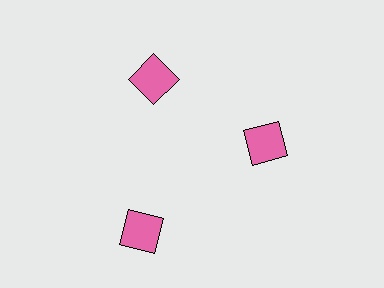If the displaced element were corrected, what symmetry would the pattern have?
It would have 3-fold rotational symmetry — the pattern would map onto itself every 120 degrees.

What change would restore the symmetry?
The symmetry would be restored by moving it inward, back onto the ring so that all 3 squares sit at equal angles and equal distance from the center.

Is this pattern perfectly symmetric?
No. The 3 pink squares are arranged in a ring, but one element near the 7 o'clock position is pushed outward from the center, breaking the 3-fold rotational symmetry.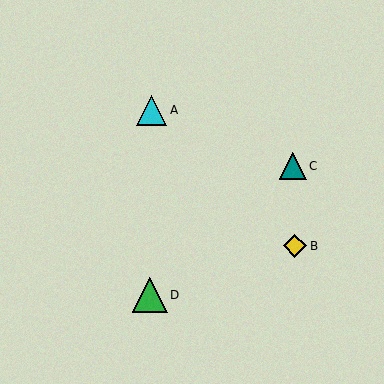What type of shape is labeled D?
Shape D is a green triangle.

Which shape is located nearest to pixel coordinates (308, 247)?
The yellow diamond (labeled B) at (295, 246) is nearest to that location.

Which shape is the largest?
The green triangle (labeled D) is the largest.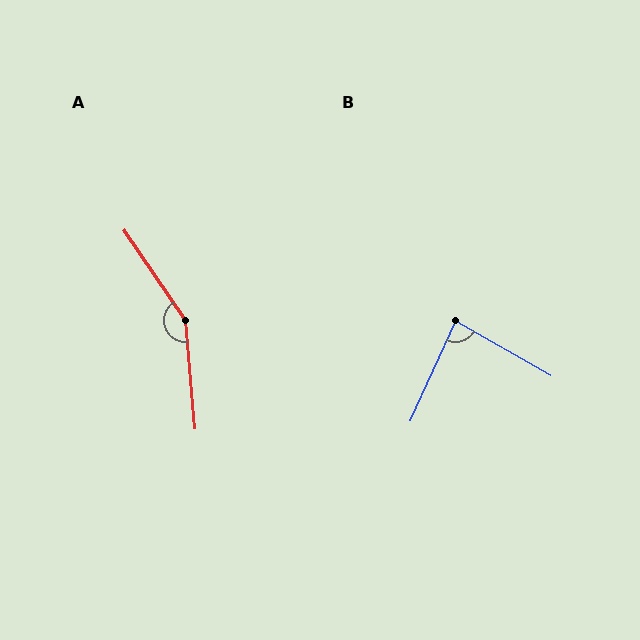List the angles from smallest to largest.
B (85°), A (151°).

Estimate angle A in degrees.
Approximately 151 degrees.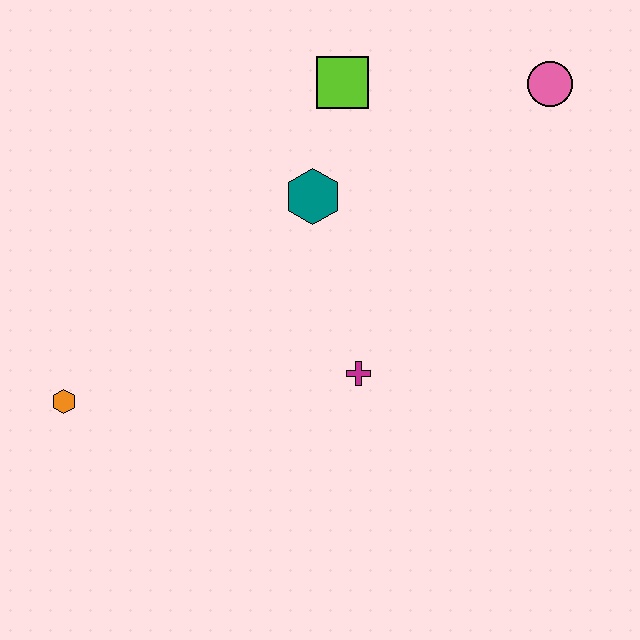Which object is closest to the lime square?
The teal hexagon is closest to the lime square.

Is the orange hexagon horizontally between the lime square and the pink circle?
No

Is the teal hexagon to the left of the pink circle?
Yes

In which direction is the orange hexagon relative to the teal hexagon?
The orange hexagon is to the left of the teal hexagon.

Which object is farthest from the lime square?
The orange hexagon is farthest from the lime square.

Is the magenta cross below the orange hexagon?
No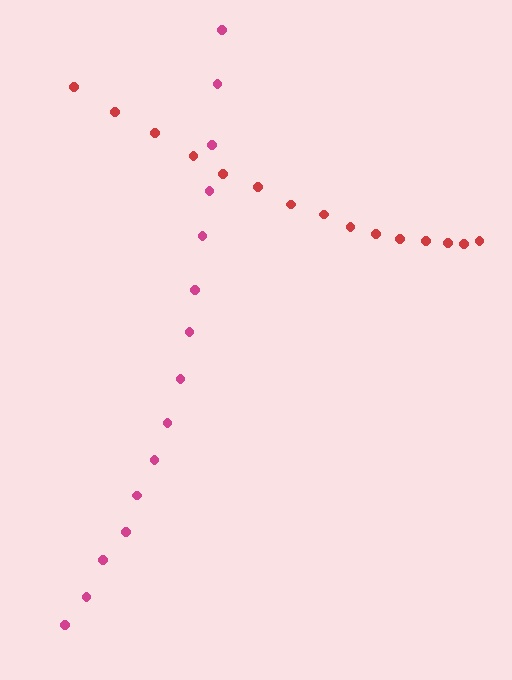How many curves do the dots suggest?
There are 2 distinct paths.